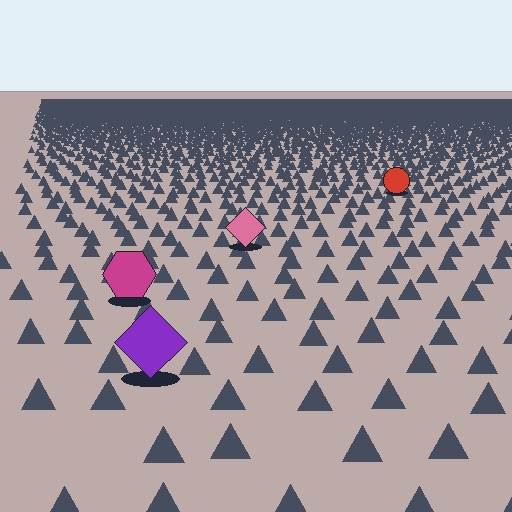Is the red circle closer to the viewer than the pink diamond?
No. The pink diamond is closer — you can tell from the texture gradient: the ground texture is coarser near it.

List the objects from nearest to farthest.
From nearest to farthest: the purple diamond, the magenta hexagon, the pink diamond, the red circle.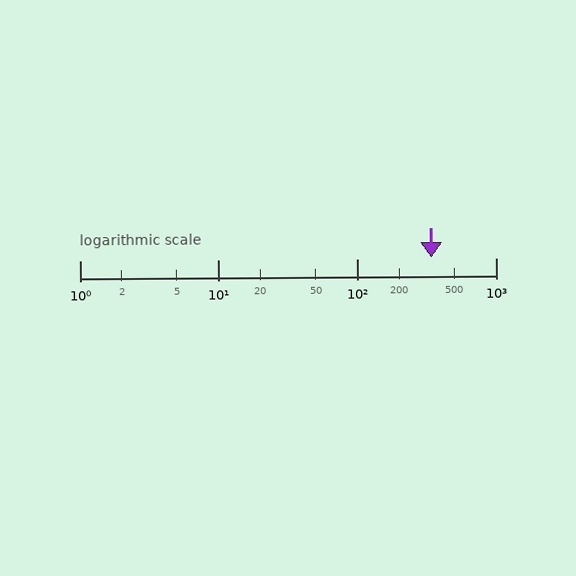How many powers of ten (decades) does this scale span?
The scale spans 3 decades, from 1 to 1000.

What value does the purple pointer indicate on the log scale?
The pointer indicates approximately 340.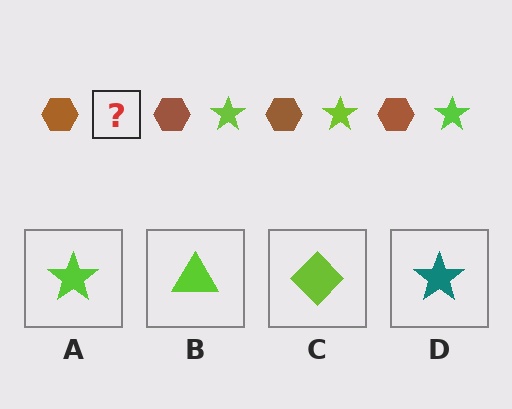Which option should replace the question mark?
Option A.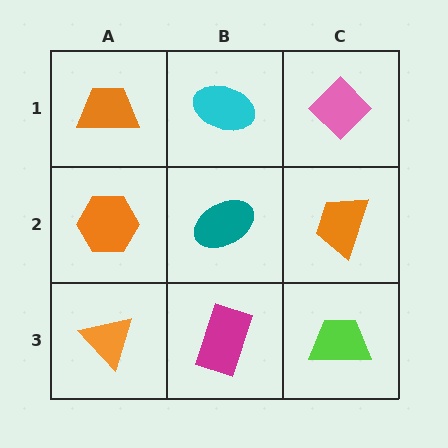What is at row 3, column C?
A lime trapezoid.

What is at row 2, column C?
An orange trapezoid.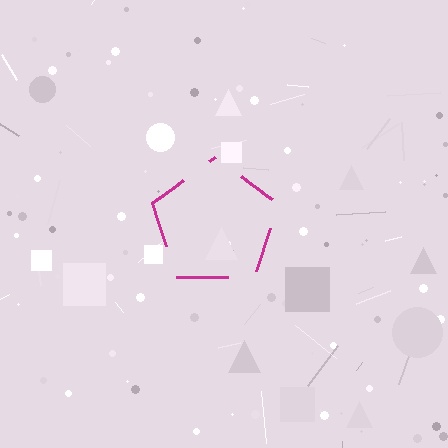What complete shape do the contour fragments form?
The contour fragments form a pentagon.